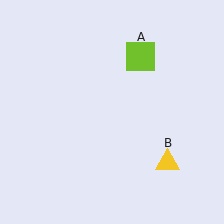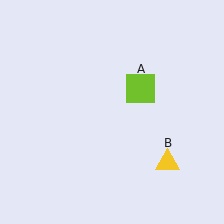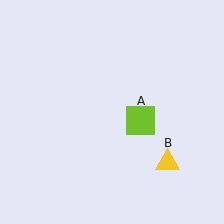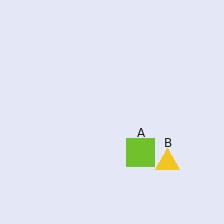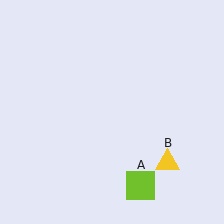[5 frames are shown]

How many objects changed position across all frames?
1 object changed position: lime square (object A).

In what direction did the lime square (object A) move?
The lime square (object A) moved down.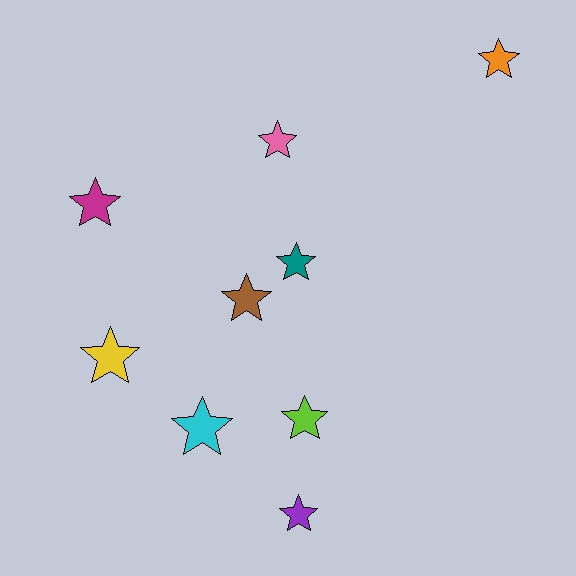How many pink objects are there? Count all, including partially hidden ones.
There is 1 pink object.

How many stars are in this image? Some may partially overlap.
There are 9 stars.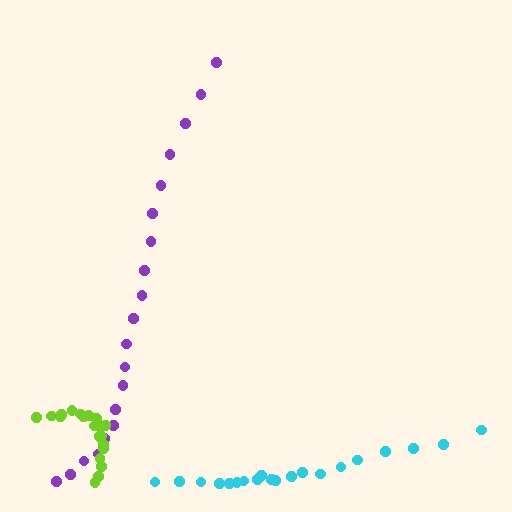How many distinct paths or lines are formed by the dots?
There are 3 distinct paths.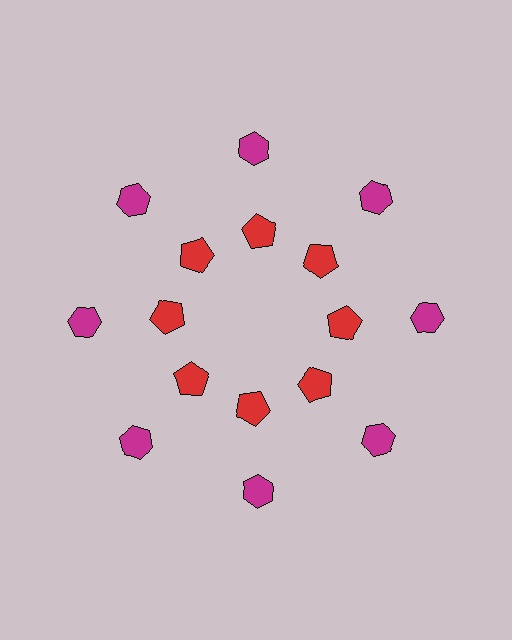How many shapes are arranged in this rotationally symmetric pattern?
There are 16 shapes, arranged in 8 groups of 2.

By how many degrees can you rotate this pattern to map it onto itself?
The pattern maps onto itself every 45 degrees of rotation.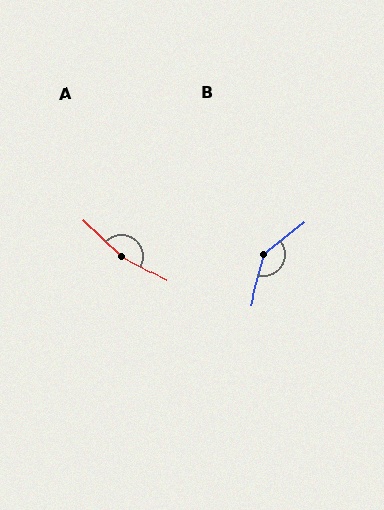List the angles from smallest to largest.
B (142°), A (166°).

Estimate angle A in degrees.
Approximately 166 degrees.